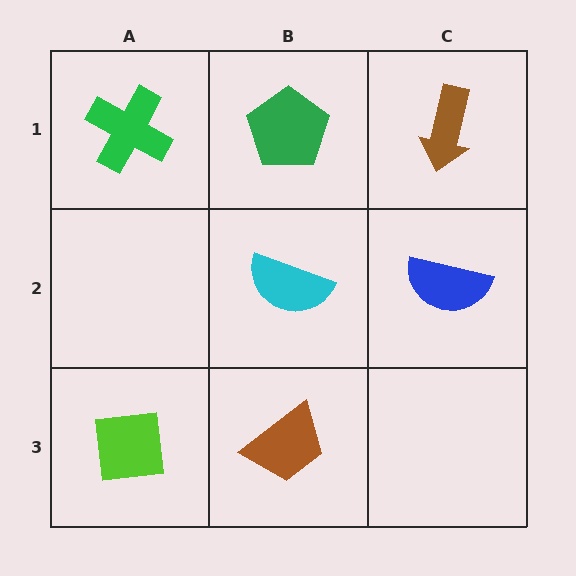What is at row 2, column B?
A cyan semicircle.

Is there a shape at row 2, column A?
No, that cell is empty.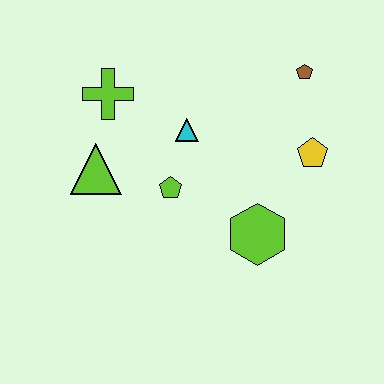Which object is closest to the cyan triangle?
The lime pentagon is closest to the cyan triangle.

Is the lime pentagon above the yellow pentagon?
No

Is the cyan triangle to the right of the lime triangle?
Yes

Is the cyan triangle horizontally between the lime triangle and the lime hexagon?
Yes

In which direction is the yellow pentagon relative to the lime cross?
The yellow pentagon is to the right of the lime cross.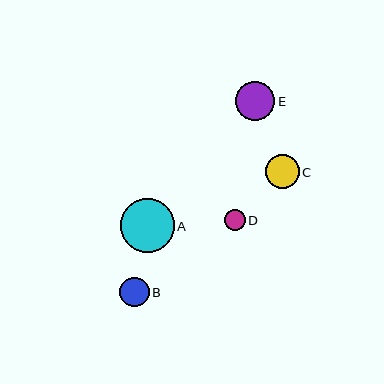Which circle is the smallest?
Circle D is the smallest with a size of approximately 21 pixels.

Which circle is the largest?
Circle A is the largest with a size of approximately 53 pixels.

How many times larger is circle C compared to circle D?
Circle C is approximately 1.6 times the size of circle D.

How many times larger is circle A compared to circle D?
Circle A is approximately 2.6 times the size of circle D.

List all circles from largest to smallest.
From largest to smallest: A, E, C, B, D.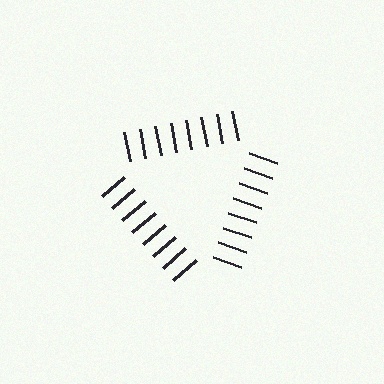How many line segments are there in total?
24 — 8 along each of the 3 edges.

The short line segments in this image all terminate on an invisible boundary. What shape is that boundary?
An illusory triangle — the line segments terminate on its edges but no continuous stroke is drawn.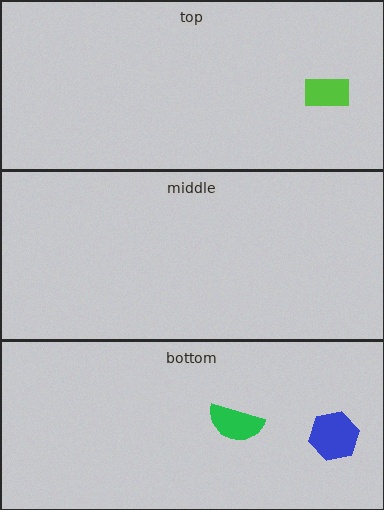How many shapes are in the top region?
1.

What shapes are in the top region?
The lime rectangle.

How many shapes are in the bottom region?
2.